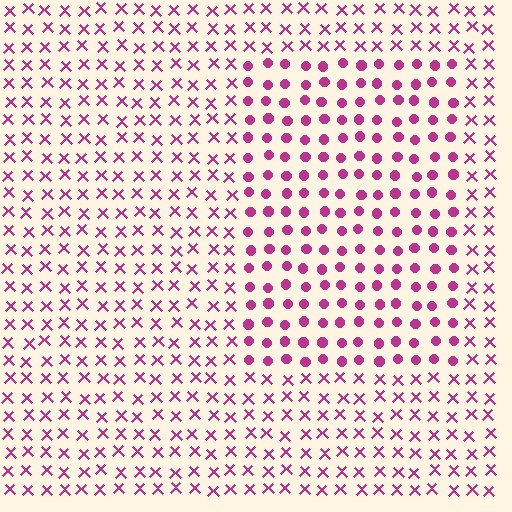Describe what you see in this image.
The image is filled with small magenta elements arranged in a uniform grid. A rectangle-shaped region contains circles, while the surrounding area contains X marks. The boundary is defined purely by the change in element shape.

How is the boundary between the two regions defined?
The boundary is defined by a change in element shape: circles inside vs. X marks outside. All elements share the same color and spacing.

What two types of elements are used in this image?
The image uses circles inside the rectangle region and X marks outside it.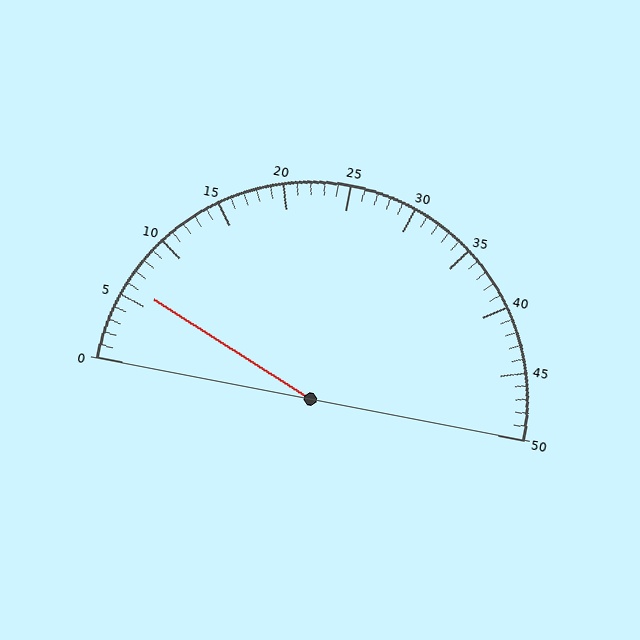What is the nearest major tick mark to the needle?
The nearest major tick mark is 5.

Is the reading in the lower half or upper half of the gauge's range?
The reading is in the lower half of the range (0 to 50).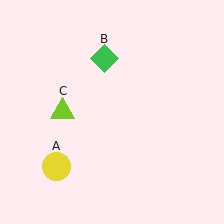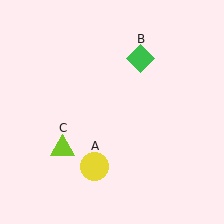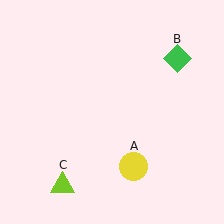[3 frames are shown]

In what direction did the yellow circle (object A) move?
The yellow circle (object A) moved right.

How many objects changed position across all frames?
3 objects changed position: yellow circle (object A), green diamond (object B), lime triangle (object C).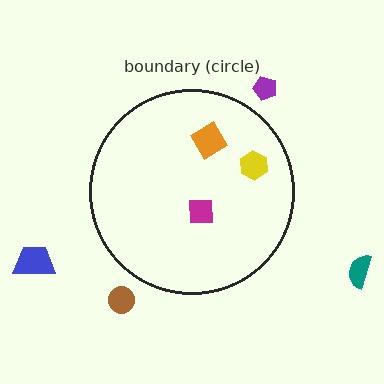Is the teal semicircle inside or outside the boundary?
Outside.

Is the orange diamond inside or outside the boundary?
Inside.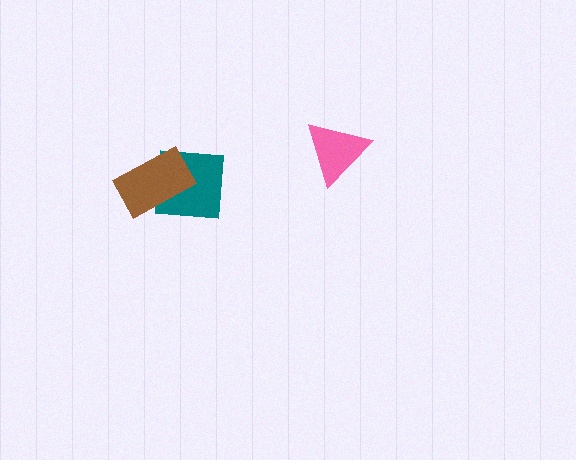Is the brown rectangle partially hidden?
No, no other shape covers it.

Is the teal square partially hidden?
Yes, it is partially covered by another shape.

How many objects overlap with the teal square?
1 object overlaps with the teal square.